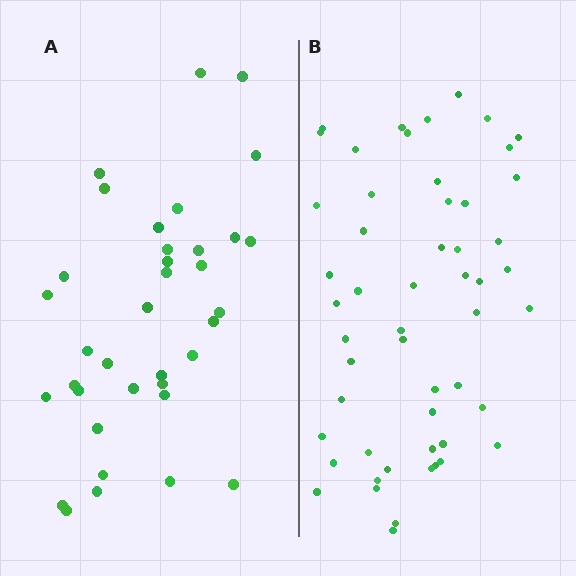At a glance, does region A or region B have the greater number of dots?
Region B (the right region) has more dots.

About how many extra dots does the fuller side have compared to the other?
Region B has approximately 15 more dots than region A.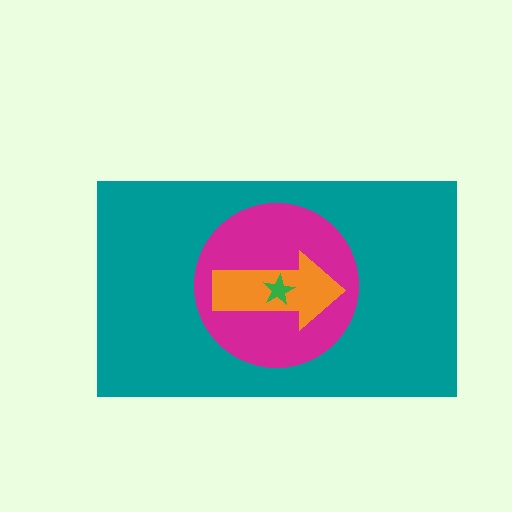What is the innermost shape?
The green star.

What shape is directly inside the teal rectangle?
The magenta circle.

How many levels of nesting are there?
4.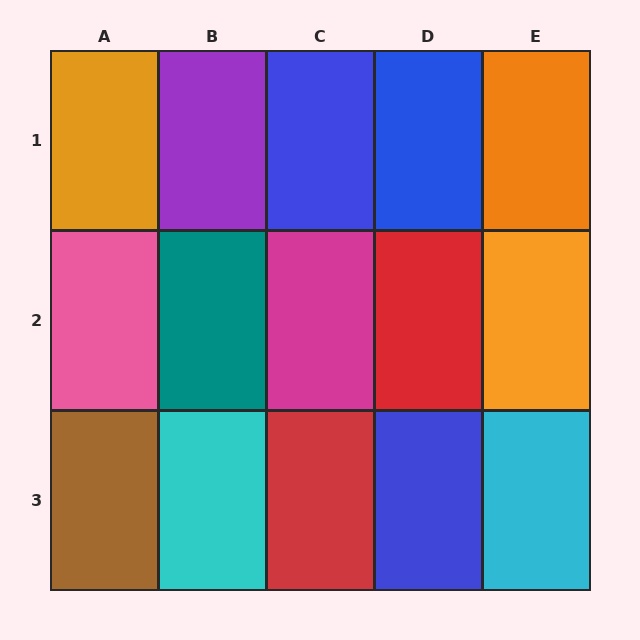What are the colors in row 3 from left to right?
Brown, cyan, red, blue, cyan.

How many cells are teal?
1 cell is teal.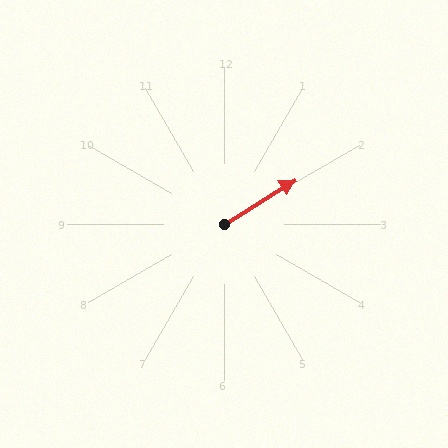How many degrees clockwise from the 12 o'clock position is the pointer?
Approximately 58 degrees.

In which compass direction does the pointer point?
Northeast.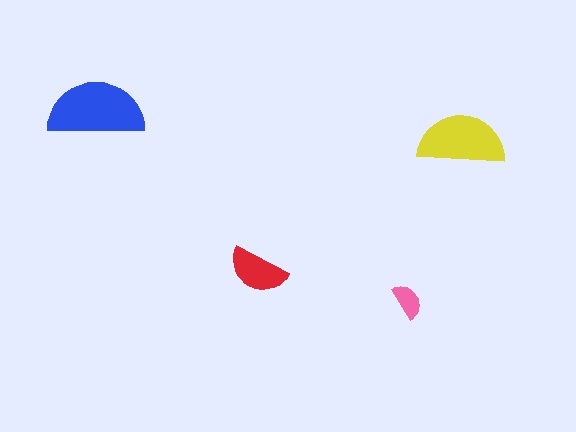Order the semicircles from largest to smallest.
the blue one, the yellow one, the red one, the pink one.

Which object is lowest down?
The pink semicircle is bottommost.